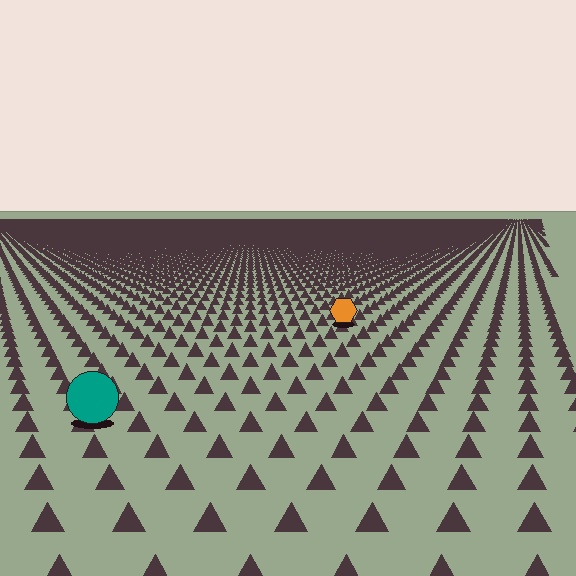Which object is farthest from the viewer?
The orange hexagon is farthest from the viewer. It appears smaller and the ground texture around it is denser.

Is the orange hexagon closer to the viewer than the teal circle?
No. The teal circle is closer — you can tell from the texture gradient: the ground texture is coarser near it.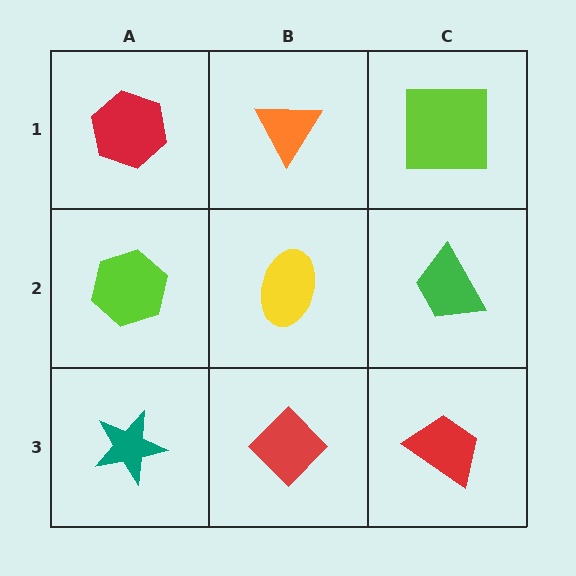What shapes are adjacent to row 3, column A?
A lime hexagon (row 2, column A), a red diamond (row 3, column B).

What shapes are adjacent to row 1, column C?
A green trapezoid (row 2, column C), an orange triangle (row 1, column B).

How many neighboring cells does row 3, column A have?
2.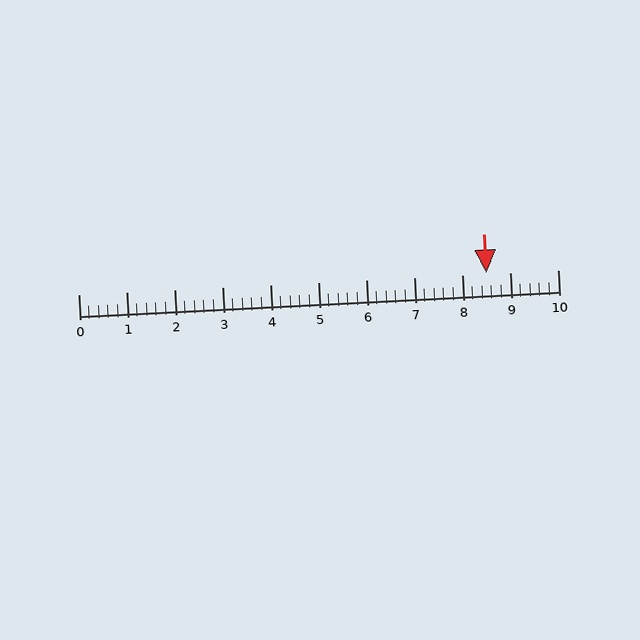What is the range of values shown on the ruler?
The ruler shows values from 0 to 10.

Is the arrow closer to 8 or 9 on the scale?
The arrow is closer to 9.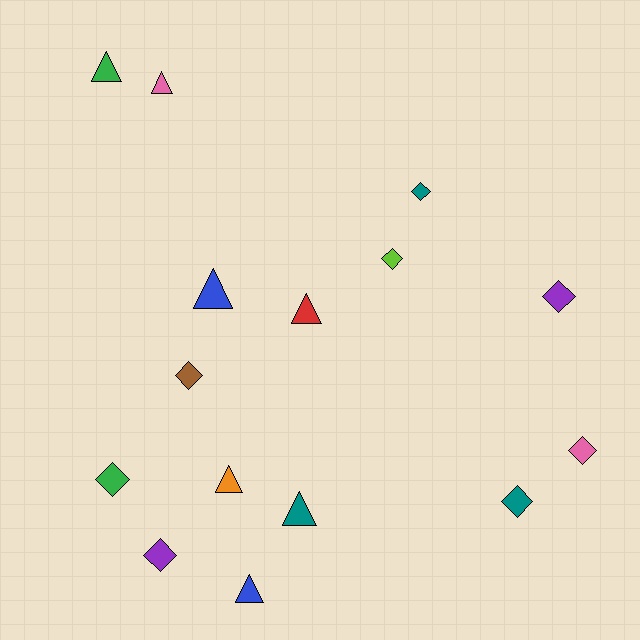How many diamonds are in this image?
There are 8 diamonds.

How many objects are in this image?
There are 15 objects.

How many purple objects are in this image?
There are 2 purple objects.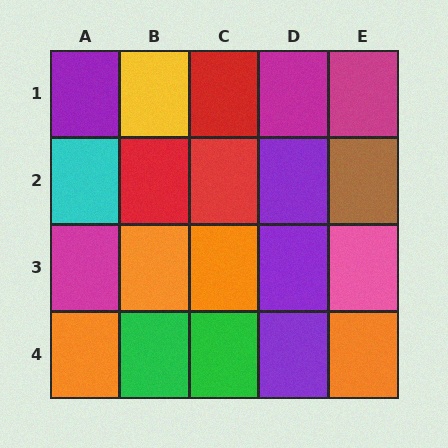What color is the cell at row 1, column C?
Red.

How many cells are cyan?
1 cell is cyan.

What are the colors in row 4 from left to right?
Orange, green, green, purple, orange.